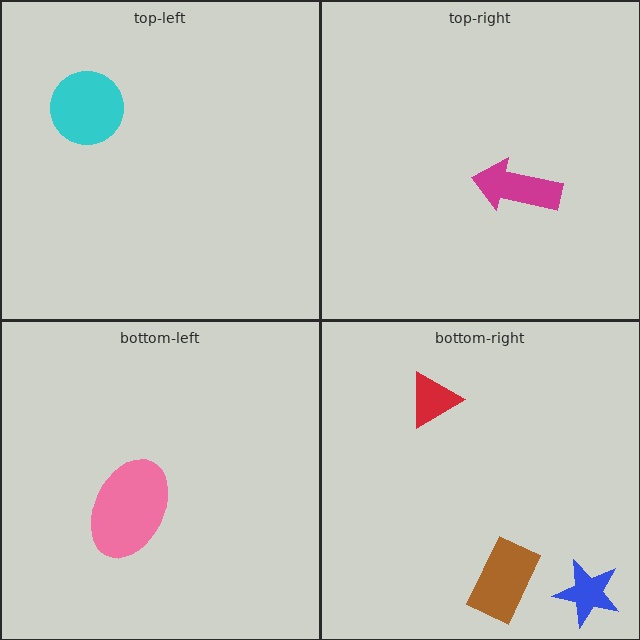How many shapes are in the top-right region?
1.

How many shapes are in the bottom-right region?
3.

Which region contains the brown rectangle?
The bottom-right region.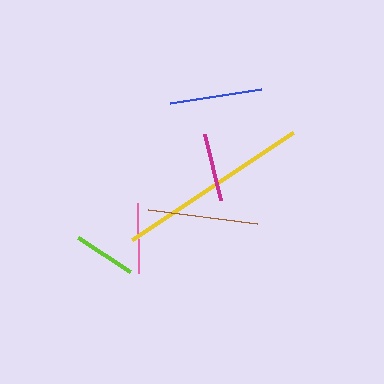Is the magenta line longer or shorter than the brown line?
The brown line is longer than the magenta line.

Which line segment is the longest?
The yellow line is the longest at approximately 193 pixels.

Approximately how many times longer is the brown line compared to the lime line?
The brown line is approximately 1.8 times the length of the lime line.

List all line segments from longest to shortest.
From longest to shortest: yellow, brown, blue, pink, magenta, lime.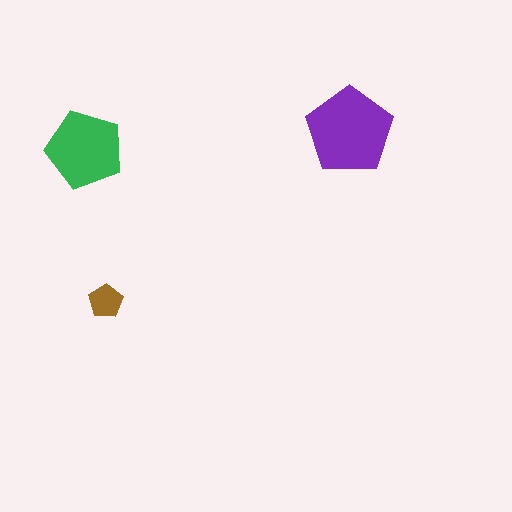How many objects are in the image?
There are 3 objects in the image.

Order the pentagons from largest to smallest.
the purple one, the green one, the brown one.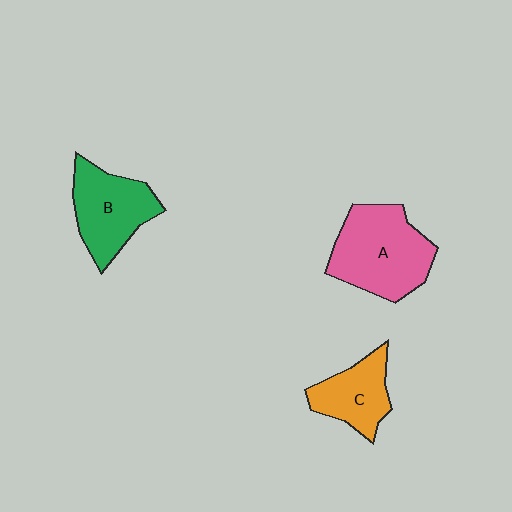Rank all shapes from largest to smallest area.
From largest to smallest: A (pink), B (green), C (orange).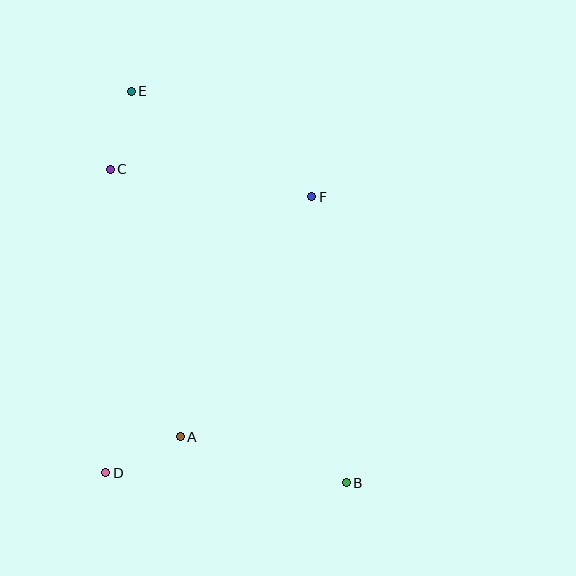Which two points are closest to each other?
Points C and E are closest to each other.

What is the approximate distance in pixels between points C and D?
The distance between C and D is approximately 303 pixels.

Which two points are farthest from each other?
Points B and E are farthest from each other.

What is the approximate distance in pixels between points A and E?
The distance between A and E is approximately 349 pixels.